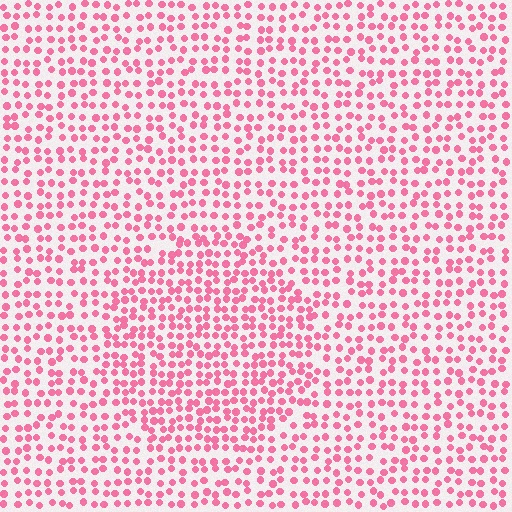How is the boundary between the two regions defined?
The boundary is defined by a change in element density (approximately 1.4x ratio). All elements are the same color, size, and shape.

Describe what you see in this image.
The image contains small pink elements arranged at two different densities. A circle-shaped region is visible where the elements are more densely packed than the surrounding area.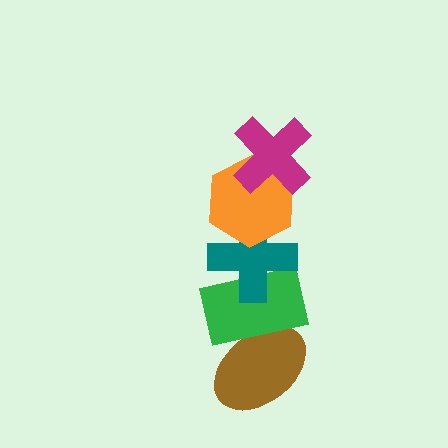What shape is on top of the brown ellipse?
The green rectangle is on top of the brown ellipse.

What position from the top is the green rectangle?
The green rectangle is 4th from the top.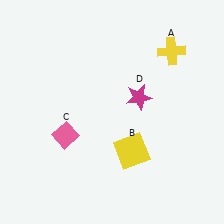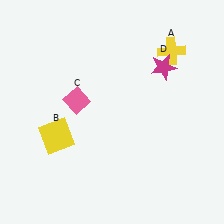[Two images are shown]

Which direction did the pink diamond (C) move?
The pink diamond (C) moved up.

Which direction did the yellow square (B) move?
The yellow square (B) moved left.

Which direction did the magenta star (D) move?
The magenta star (D) moved up.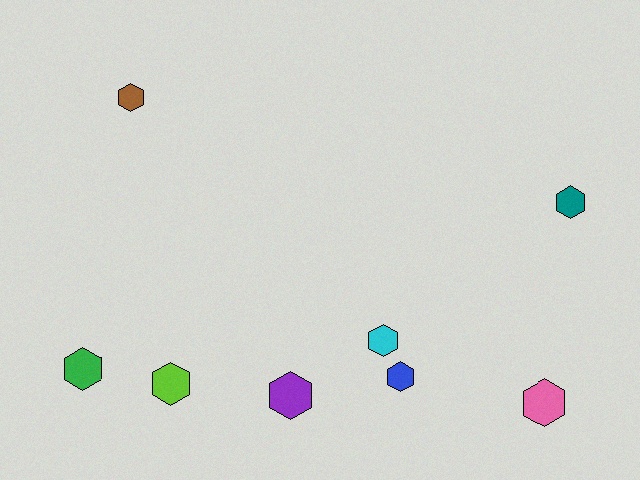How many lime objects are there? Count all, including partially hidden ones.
There is 1 lime object.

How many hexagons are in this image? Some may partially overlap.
There are 8 hexagons.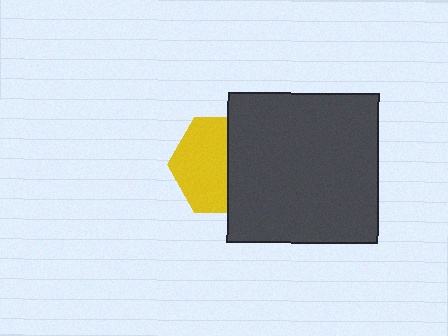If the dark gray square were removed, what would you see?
You would see the complete yellow hexagon.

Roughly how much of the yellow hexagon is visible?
About half of it is visible (roughly 56%).